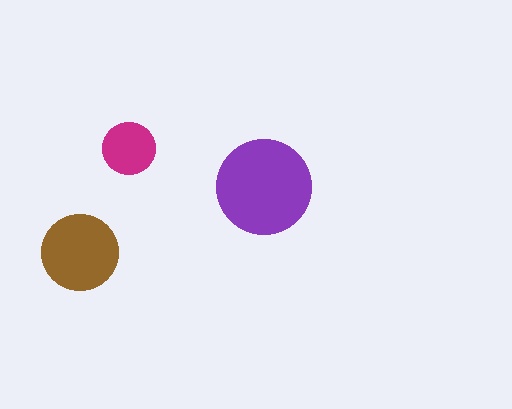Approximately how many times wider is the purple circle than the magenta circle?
About 2 times wider.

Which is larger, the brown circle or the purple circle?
The purple one.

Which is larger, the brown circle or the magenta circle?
The brown one.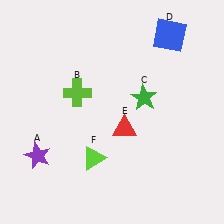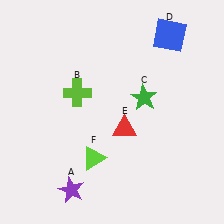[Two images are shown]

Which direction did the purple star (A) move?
The purple star (A) moved down.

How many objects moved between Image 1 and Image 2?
1 object moved between the two images.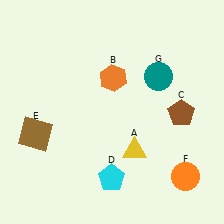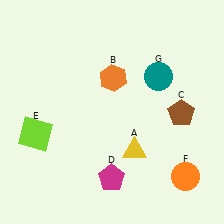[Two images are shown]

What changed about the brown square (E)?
In Image 1, E is brown. In Image 2, it changed to lime.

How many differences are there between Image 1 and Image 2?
There are 2 differences between the two images.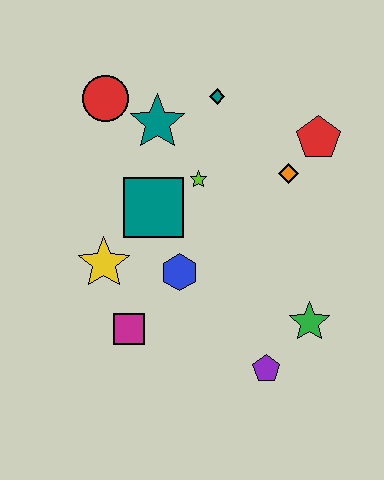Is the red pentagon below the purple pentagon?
No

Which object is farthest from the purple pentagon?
The red circle is farthest from the purple pentagon.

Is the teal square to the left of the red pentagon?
Yes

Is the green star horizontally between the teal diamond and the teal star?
No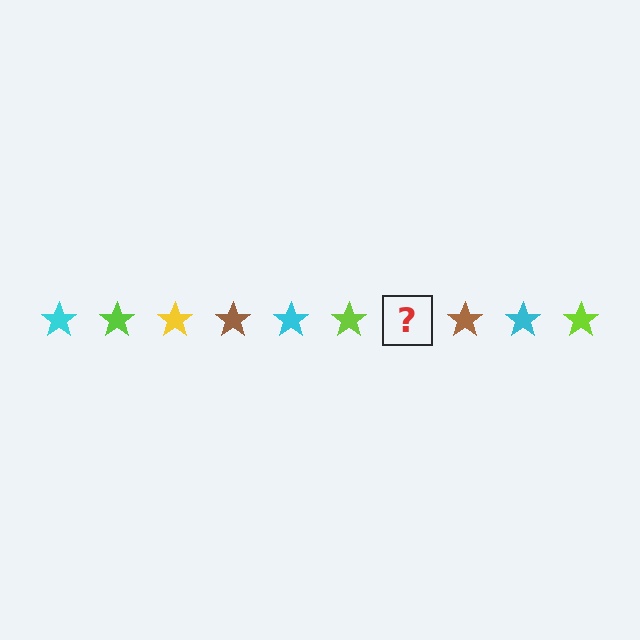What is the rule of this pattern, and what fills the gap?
The rule is that the pattern cycles through cyan, lime, yellow, brown stars. The gap should be filled with a yellow star.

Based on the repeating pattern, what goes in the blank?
The blank should be a yellow star.